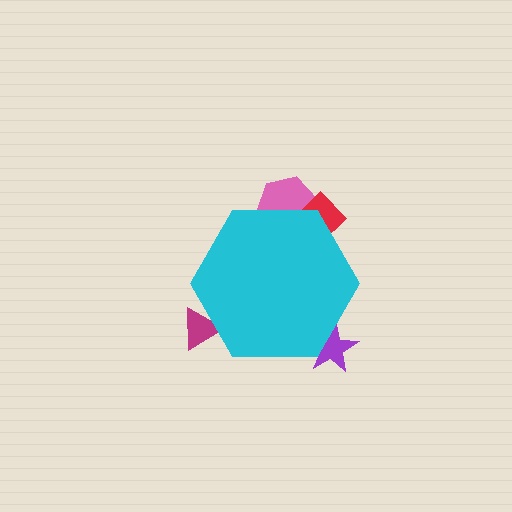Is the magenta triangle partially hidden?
Yes, the magenta triangle is partially hidden behind the cyan hexagon.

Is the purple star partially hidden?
Yes, the purple star is partially hidden behind the cyan hexagon.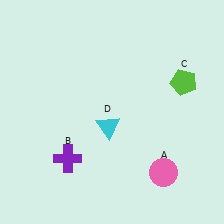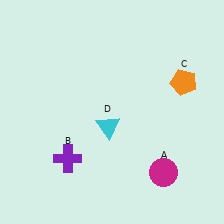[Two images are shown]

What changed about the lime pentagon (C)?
In Image 1, C is lime. In Image 2, it changed to orange.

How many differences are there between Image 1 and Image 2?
There are 2 differences between the two images.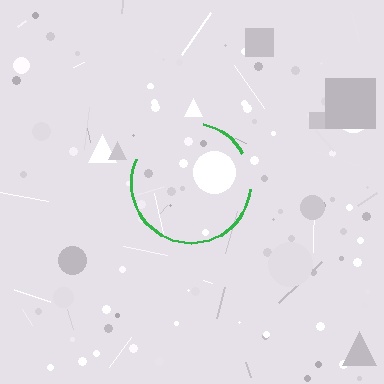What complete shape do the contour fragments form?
The contour fragments form a circle.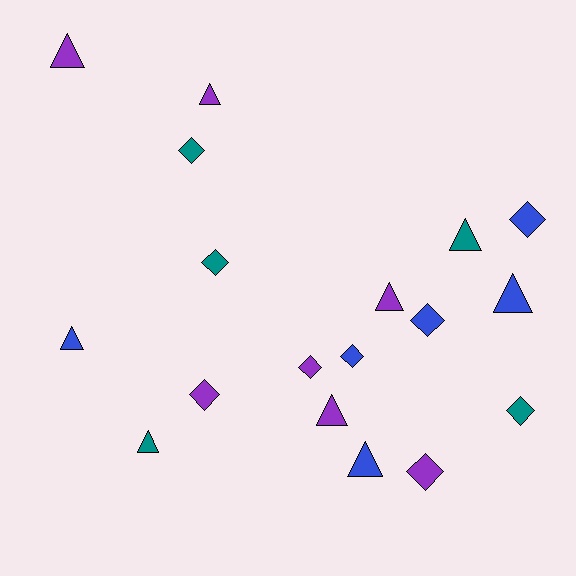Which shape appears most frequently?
Triangle, with 9 objects.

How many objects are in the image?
There are 18 objects.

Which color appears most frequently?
Purple, with 7 objects.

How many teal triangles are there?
There are 2 teal triangles.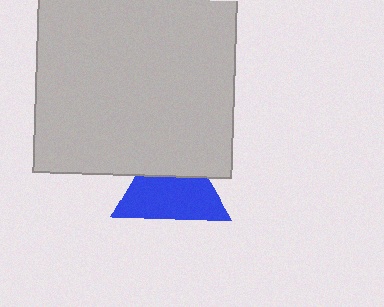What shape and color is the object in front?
The object in front is a light gray square.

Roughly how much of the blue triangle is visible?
About half of it is visible (roughly 64%).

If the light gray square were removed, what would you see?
You would see the complete blue triangle.